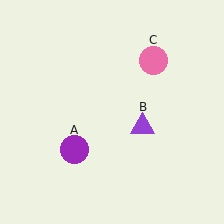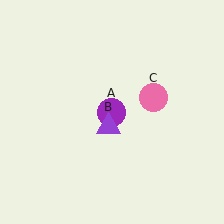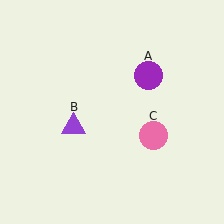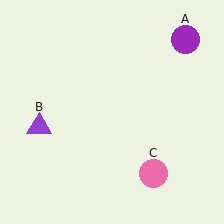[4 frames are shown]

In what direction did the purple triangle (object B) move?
The purple triangle (object B) moved left.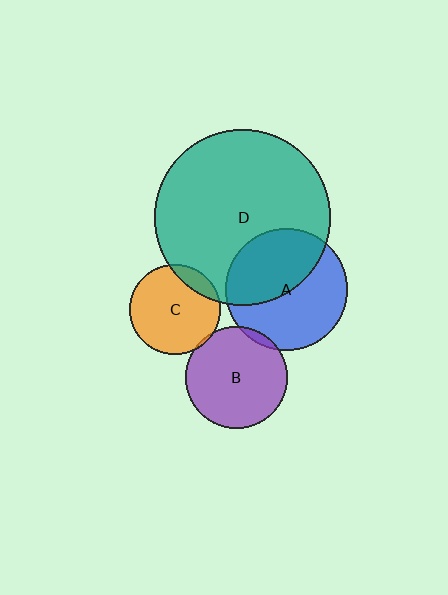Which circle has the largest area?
Circle D (teal).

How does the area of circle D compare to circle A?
Approximately 2.1 times.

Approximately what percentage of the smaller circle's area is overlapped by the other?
Approximately 5%.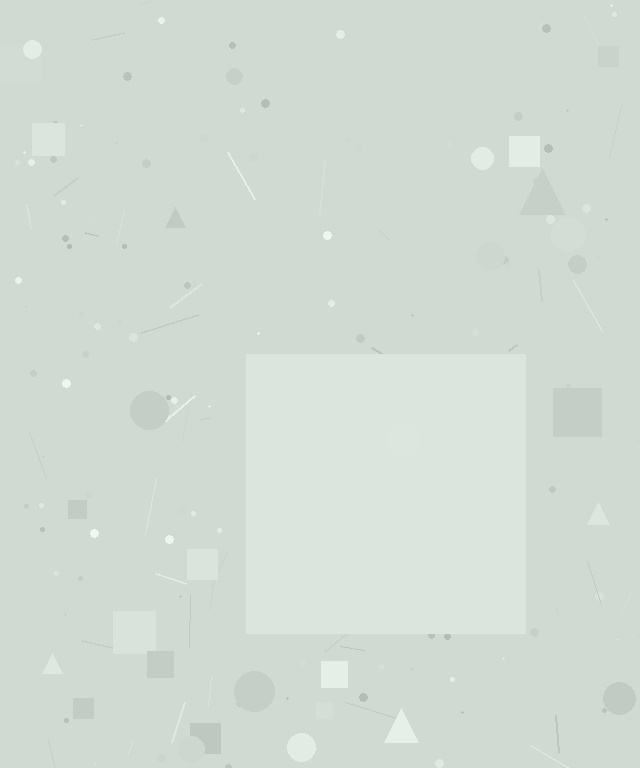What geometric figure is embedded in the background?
A square is embedded in the background.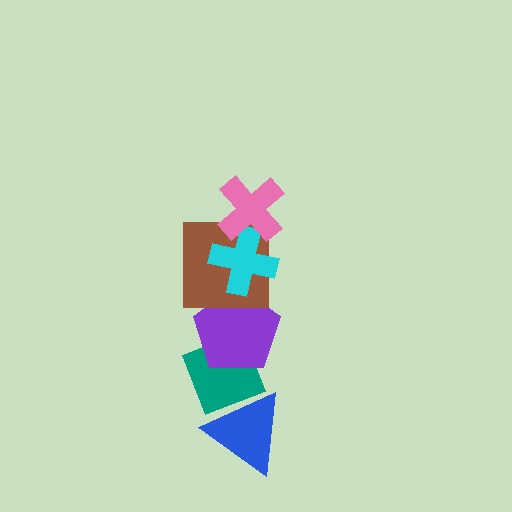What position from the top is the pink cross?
The pink cross is 1st from the top.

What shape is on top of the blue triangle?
The teal diamond is on top of the blue triangle.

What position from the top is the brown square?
The brown square is 3rd from the top.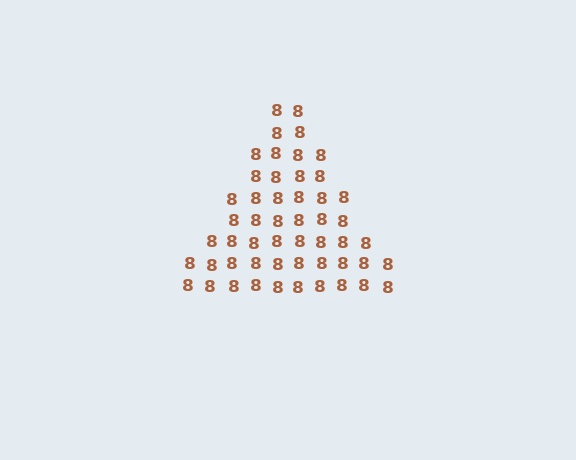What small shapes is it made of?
It is made of small digit 8's.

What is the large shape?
The large shape is a triangle.